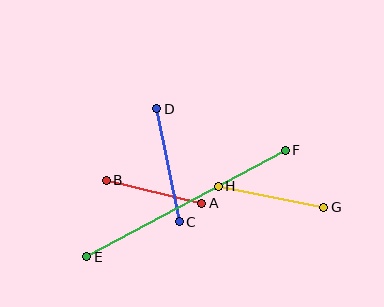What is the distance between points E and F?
The distance is approximately 225 pixels.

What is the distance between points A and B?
The distance is approximately 99 pixels.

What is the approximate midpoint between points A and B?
The midpoint is at approximately (154, 192) pixels.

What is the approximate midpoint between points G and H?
The midpoint is at approximately (271, 197) pixels.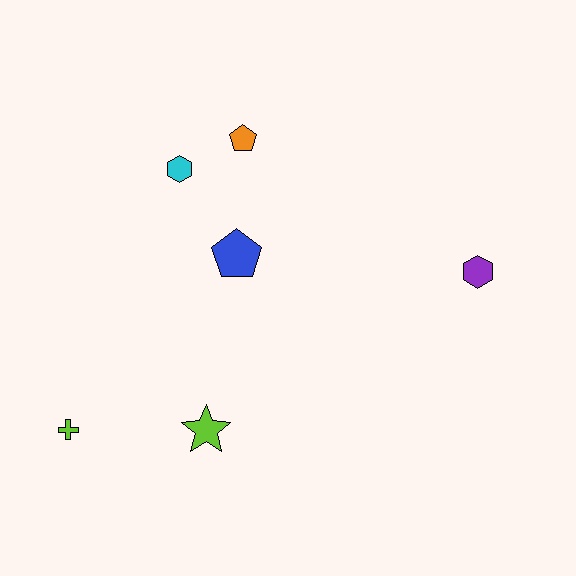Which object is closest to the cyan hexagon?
The orange pentagon is closest to the cyan hexagon.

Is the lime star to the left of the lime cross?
No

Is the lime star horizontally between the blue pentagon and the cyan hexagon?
Yes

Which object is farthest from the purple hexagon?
The lime cross is farthest from the purple hexagon.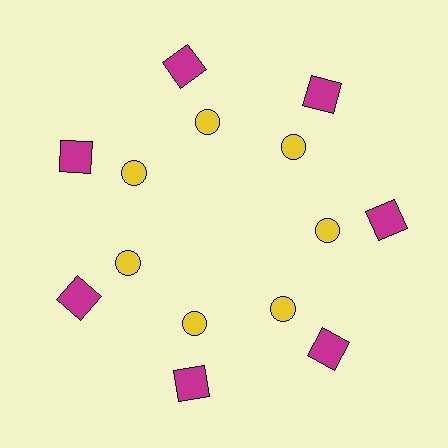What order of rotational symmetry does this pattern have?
This pattern has 7-fold rotational symmetry.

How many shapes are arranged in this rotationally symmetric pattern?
There are 14 shapes, arranged in 7 groups of 2.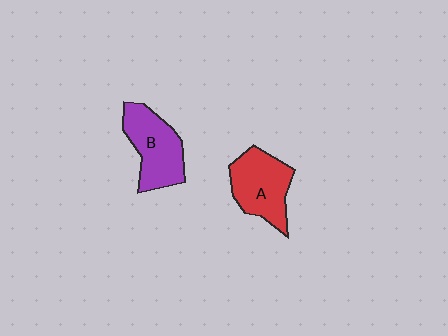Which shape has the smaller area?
Shape B (purple).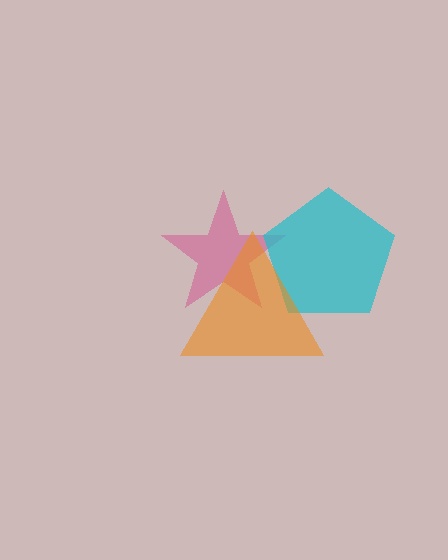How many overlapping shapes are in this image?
There are 3 overlapping shapes in the image.